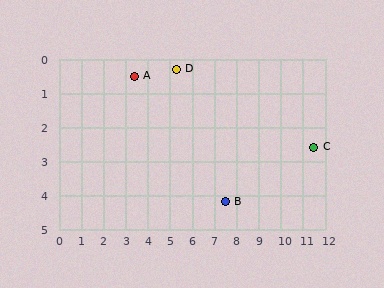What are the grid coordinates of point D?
Point D is at approximately (5.3, 0.3).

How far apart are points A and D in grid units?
Points A and D are about 1.9 grid units apart.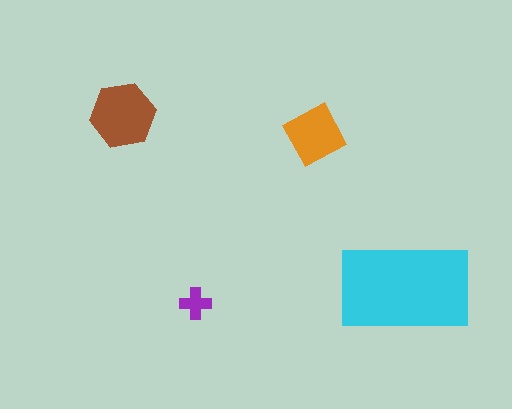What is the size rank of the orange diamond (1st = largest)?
3rd.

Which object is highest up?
The brown hexagon is topmost.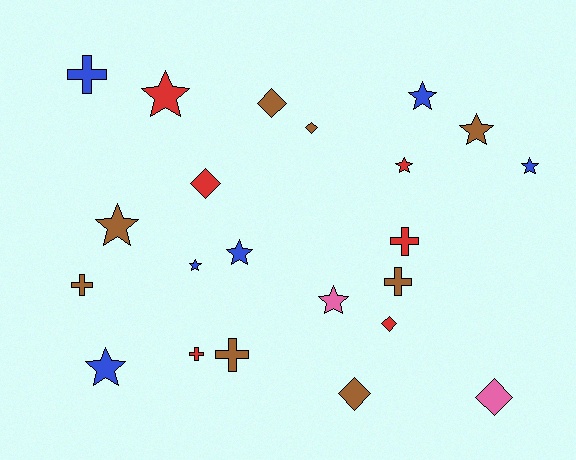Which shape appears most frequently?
Star, with 10 objects.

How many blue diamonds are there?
There are no blue diamonds.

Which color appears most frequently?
Brown, with 8 objects.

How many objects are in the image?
There are 22 objects.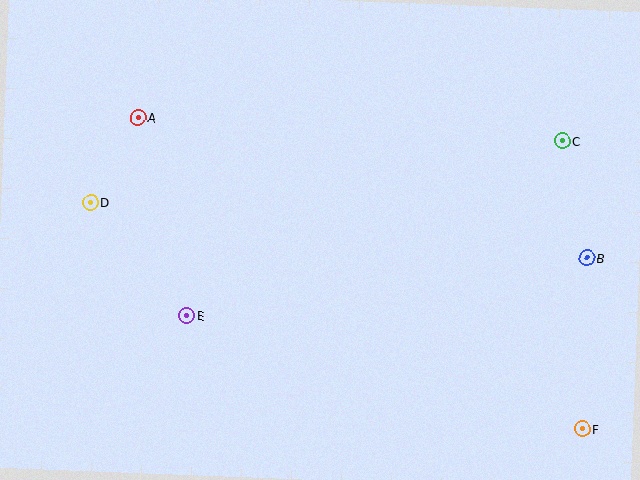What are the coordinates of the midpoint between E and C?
The midpoint between E and C is at (375, 228).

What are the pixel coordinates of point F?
Point F is at (582, 429).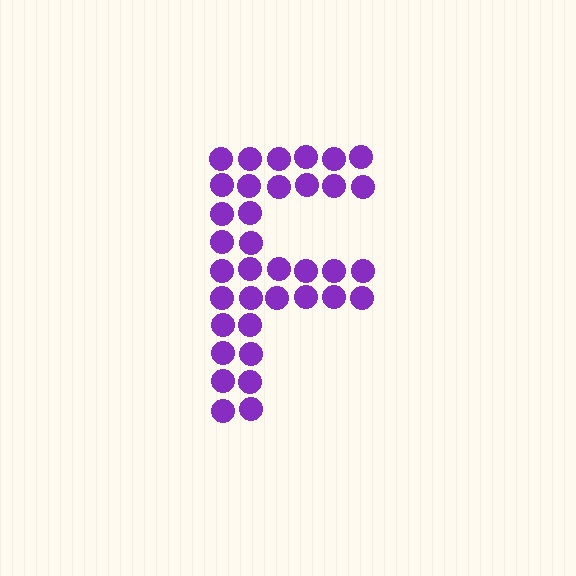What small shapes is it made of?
It is made of small circles.